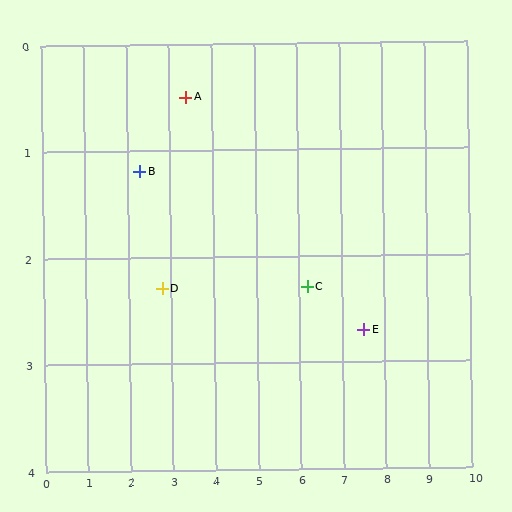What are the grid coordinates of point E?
Point E is at approximately (7.5, 2.7).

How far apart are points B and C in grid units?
Points B and C are about 4.1 grid units apart.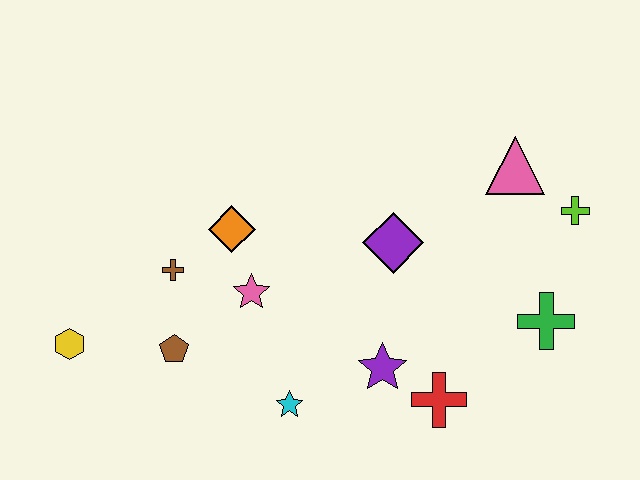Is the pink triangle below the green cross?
No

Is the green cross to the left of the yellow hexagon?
No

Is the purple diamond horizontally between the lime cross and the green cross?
No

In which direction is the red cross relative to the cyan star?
The red cross is to the right of the cyan star.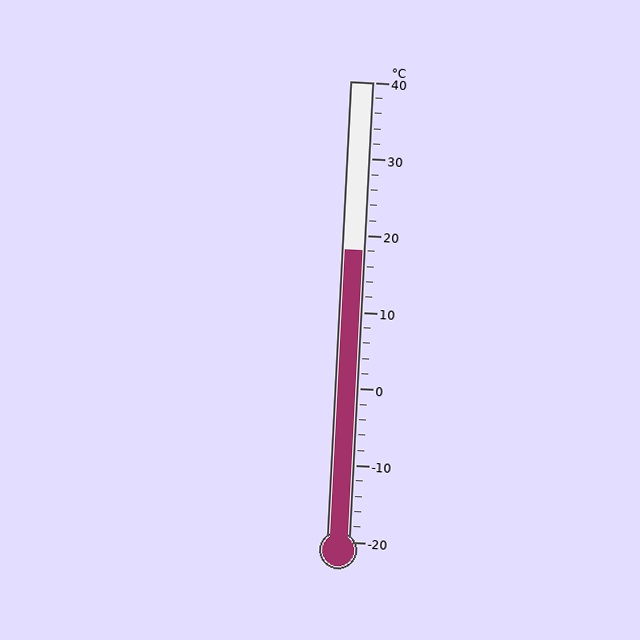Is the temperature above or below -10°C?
The temperature is above -10°C.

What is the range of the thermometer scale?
The thermometer scale ranges from -20°C to 40°C.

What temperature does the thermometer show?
The thermometer shows approximately 18°C.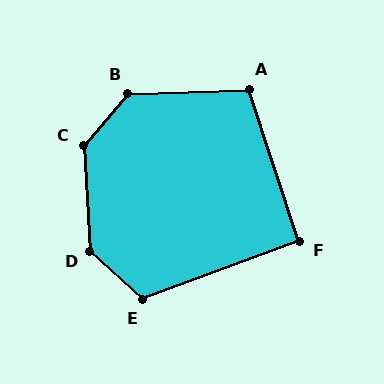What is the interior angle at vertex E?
Approximately 118 degrees (obtuse).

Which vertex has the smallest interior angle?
F, at approximately 92 degrees.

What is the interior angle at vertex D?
Approximately 136 degrees (obtuse).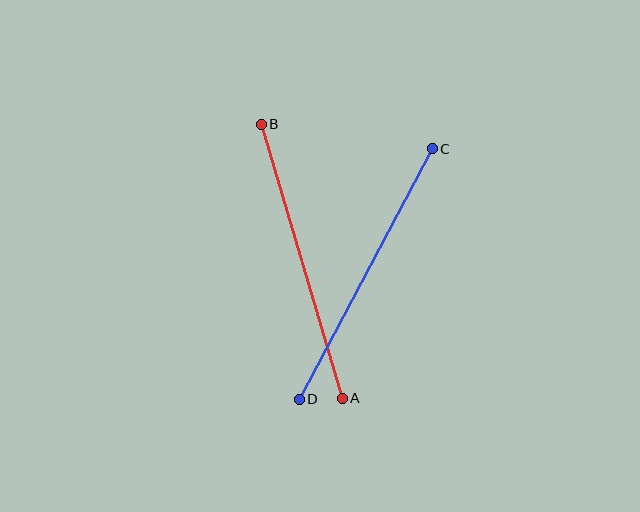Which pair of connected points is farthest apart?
Points A and B are farthest apart.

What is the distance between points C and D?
The distance is approximately 284 pixels.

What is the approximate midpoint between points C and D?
The midpoint is at approximately (366, 274) pixels.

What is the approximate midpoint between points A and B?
The midpoint is at approximately (302, 261) pixels.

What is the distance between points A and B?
The distance is approximately 286 pixels.